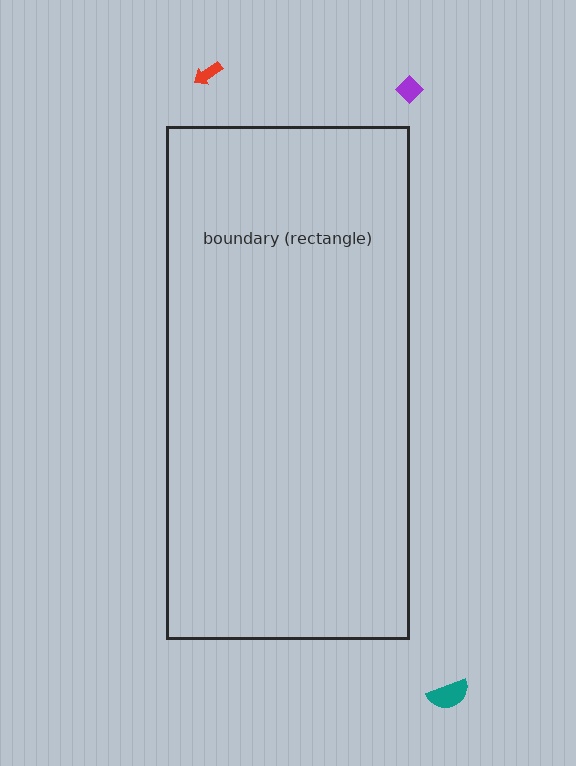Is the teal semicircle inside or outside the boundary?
Outside.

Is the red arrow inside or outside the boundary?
Outside.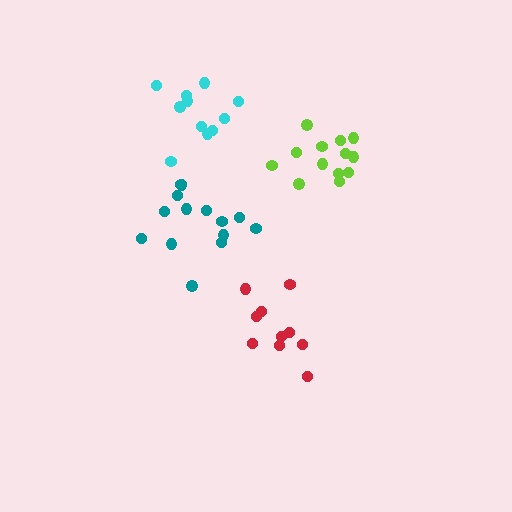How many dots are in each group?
Group 1: 11 dots, Group 2: 13 dots, Group 3: 10 dots, Group 4: 14 dots (48 total).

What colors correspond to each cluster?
The clusters are colored: cyan, lime, red, teal.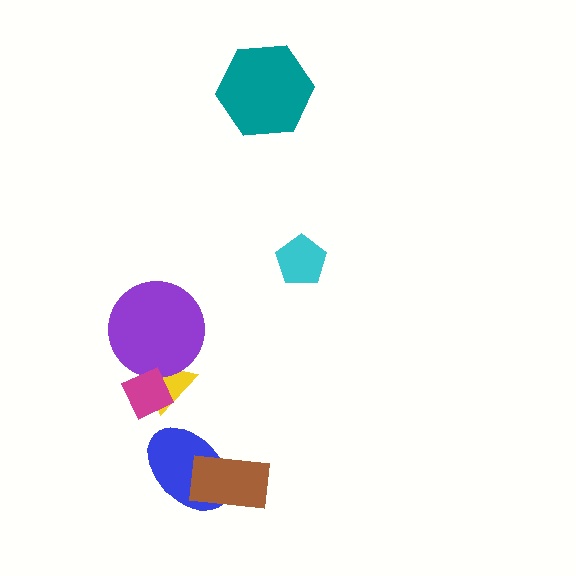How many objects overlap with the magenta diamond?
2 objects overlap with the magenta diamond.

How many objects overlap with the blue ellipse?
1 object overlaps with the blue ellipse.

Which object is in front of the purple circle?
The magenta diamond is in front of the purple circle.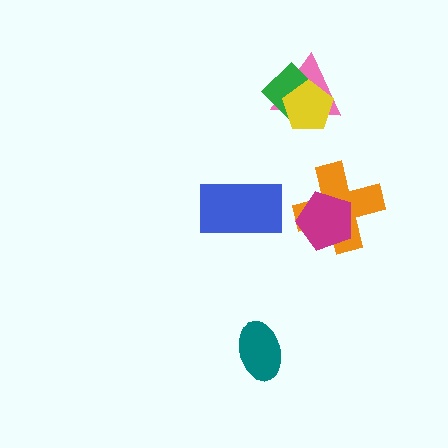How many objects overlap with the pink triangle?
2 objects overlap with the pink triangle.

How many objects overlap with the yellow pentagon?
2 objects overlap with the yellow pentagon.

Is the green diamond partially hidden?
Yes, it is partially covered by another shape.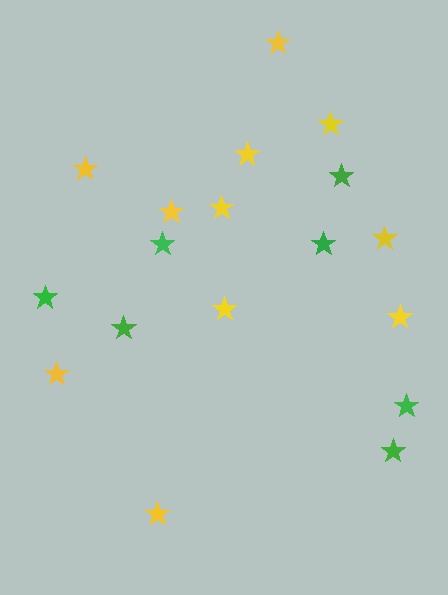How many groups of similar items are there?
There are 2 groups: one group of yellow stars (11) and one group of green stars (7).